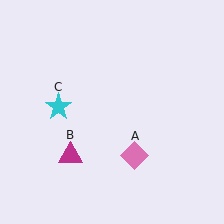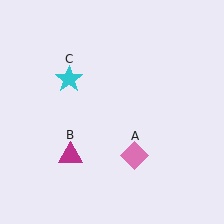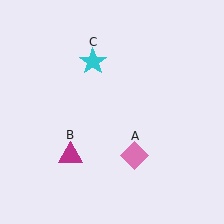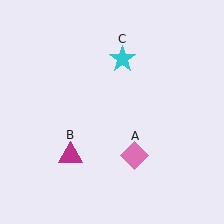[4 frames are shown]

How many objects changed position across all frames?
1 object changed position: cyan star (object C).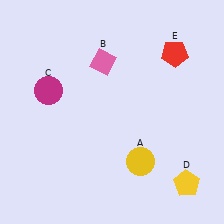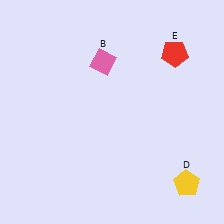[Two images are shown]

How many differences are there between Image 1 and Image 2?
There are 2 differences between the two images.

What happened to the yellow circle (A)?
The yellow circle (A) was removed in Image 2. It was in the bottom-right area of Image 1.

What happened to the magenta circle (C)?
The magenta circle (C) was removed in Image 2. It was in the top-left area of Image 1.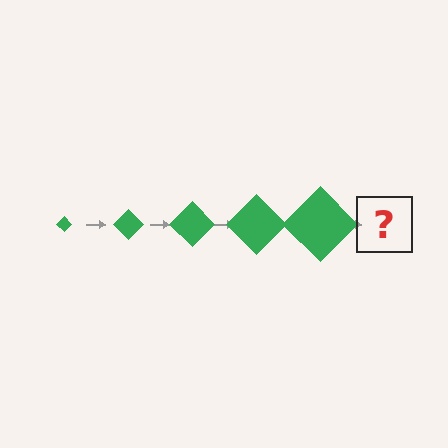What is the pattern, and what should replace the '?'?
The pattern is that the diamond gets progressively larger each step. The '?' should be a green diamond, larger than the previous one.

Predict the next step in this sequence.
The next step is a green diamond, larger than the previous one.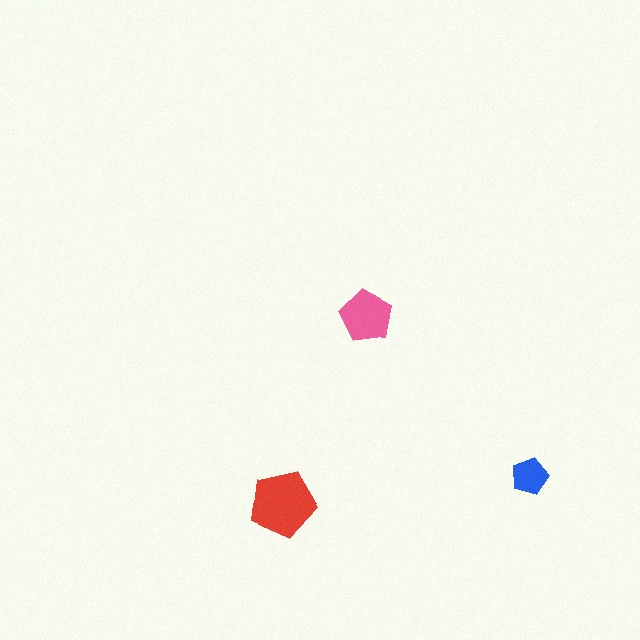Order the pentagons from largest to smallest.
the red one, the pink one, the blue one.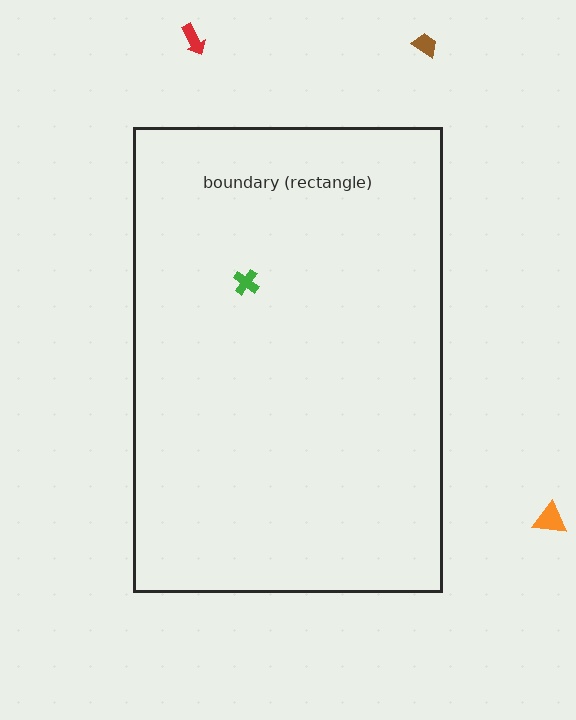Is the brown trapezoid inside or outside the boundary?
Outside.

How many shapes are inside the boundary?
1 inside, 3 outside.